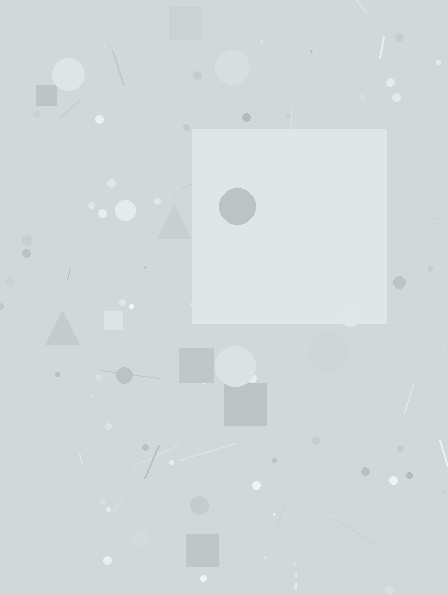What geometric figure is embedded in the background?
A square is embedded in the background.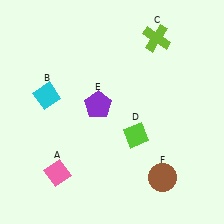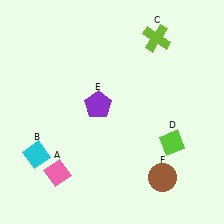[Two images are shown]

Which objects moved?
The objects that moved are: the cyan diamond (B), the lime diamond (D).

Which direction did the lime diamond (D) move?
The lime diamond (D) moved right.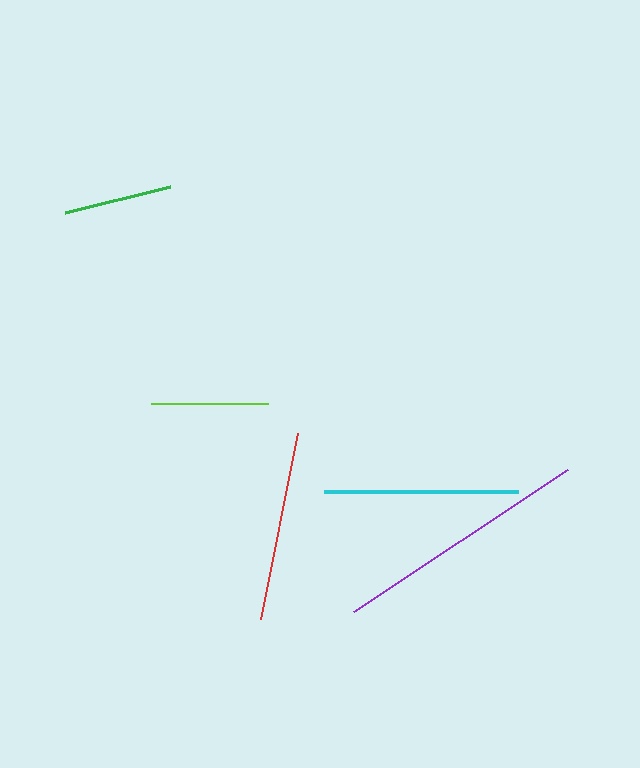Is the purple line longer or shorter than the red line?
The purple line is longer than the red line.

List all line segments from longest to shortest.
From longest to shortest: purple, cyan, red, lime, green.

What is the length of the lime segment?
The lime segment is approximately 116 pixels long.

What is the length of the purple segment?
The purple segment is approximately 257 pixels long.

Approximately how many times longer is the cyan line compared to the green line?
The cyan line is approximately 1.8 times the length of the green line.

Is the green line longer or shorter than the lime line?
The lime line is longer than the green line.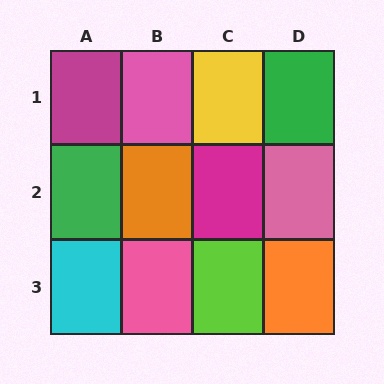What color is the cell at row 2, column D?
Pink.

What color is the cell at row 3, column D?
Orange.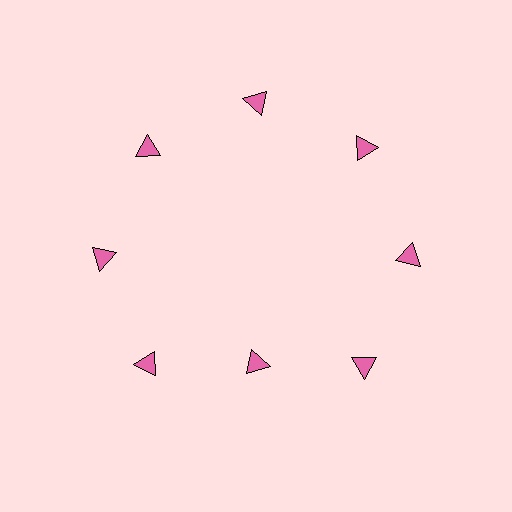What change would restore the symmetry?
The symmetry would be restored by moving it outward, back onto the ring so that all 8 triangles sit at equal angles and equal distance from the center.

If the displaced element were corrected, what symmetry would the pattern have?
It would have 8-fold rotational symmetry — the pattern would map onto itself every 45 degrees.